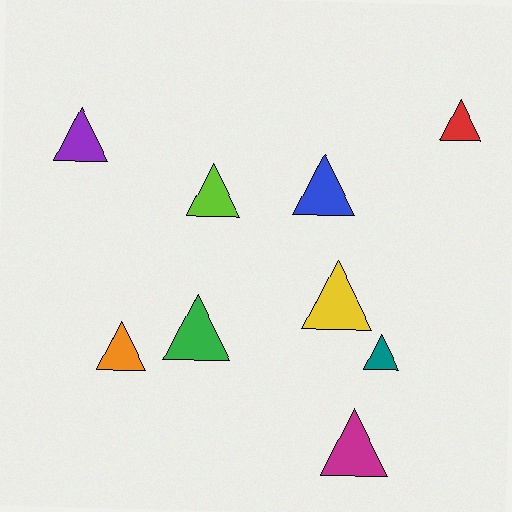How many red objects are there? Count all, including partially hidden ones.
There is 1 red object.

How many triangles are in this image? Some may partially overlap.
There are 9 triangles.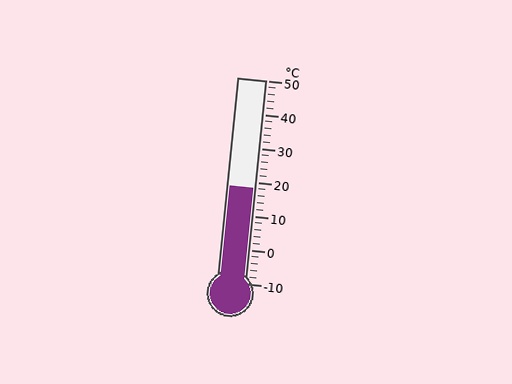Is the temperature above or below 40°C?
The temperature is below 40°C.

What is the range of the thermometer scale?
The thermometer scale ranges from -10°C to 50°C.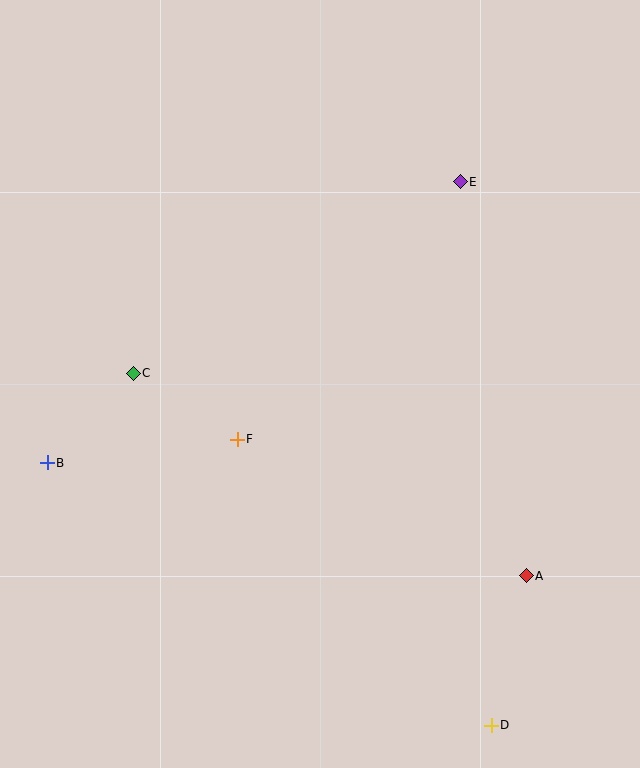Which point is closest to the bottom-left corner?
Point B is closest to the bottom-left corner.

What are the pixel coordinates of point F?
Point F is at (237, 439).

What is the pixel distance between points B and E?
The distance between B and E is 500 pixels.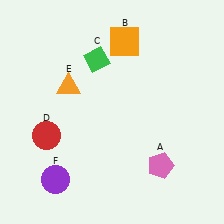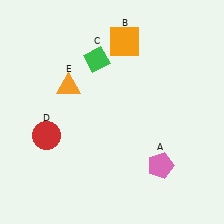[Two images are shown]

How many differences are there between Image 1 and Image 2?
There is 1 difference between the two images.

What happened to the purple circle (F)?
The purple circle (F) was removed in Image 2. It was in the bottom-left area of Image 1.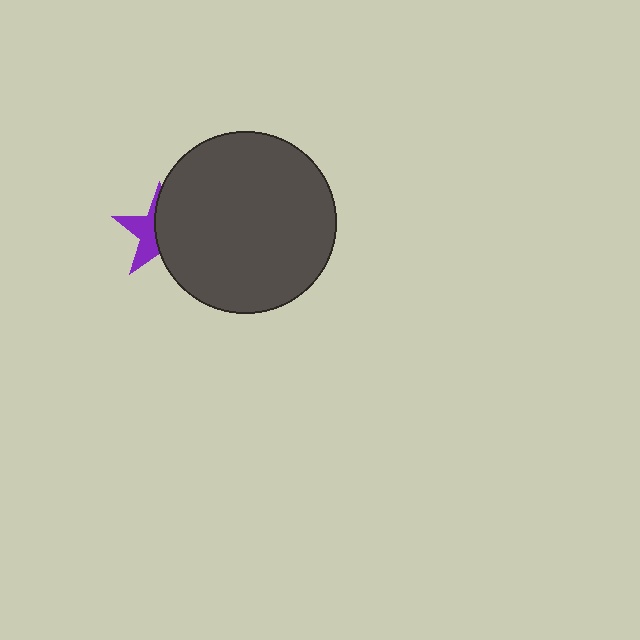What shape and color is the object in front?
The object in front is a dark gray circle.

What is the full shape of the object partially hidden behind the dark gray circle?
The partially hidden object is a purple star.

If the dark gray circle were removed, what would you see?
You would see the complete purple star.